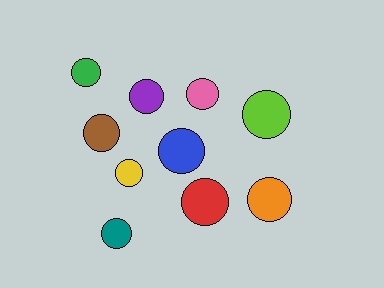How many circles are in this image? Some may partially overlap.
There are 10 circles.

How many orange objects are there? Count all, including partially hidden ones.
There is 1 orange object.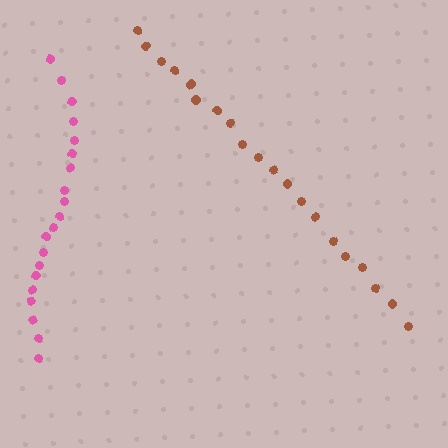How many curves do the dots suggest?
There are 2 distinct paths.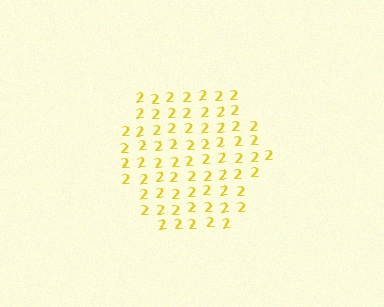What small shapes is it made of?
It is made of small digit 2's.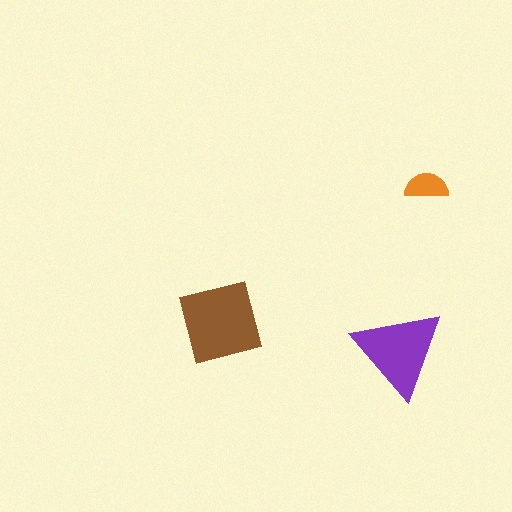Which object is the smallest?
The orange semicircle.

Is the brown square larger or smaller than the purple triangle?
Larger.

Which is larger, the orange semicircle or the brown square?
The brown square.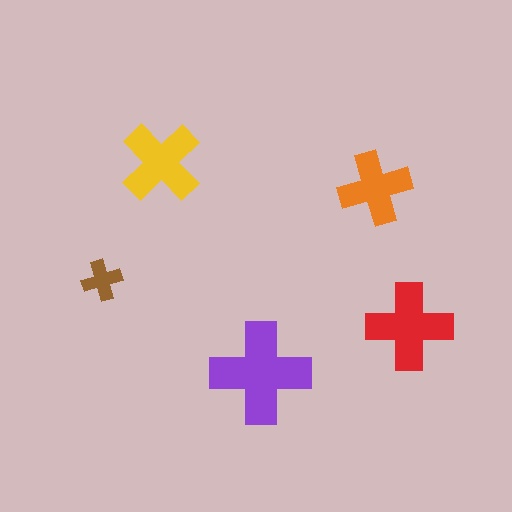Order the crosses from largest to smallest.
the purple one, the red one, the yellow one, the orange one, the brown one.